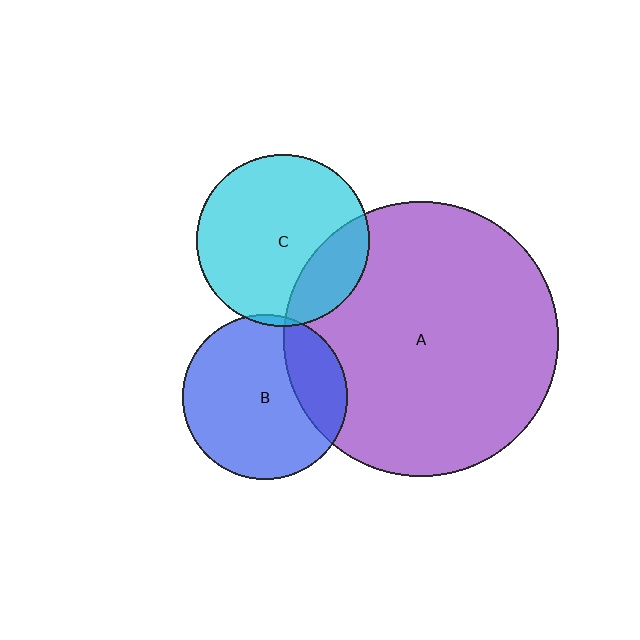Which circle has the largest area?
Circle A (purple).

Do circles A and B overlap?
Yes.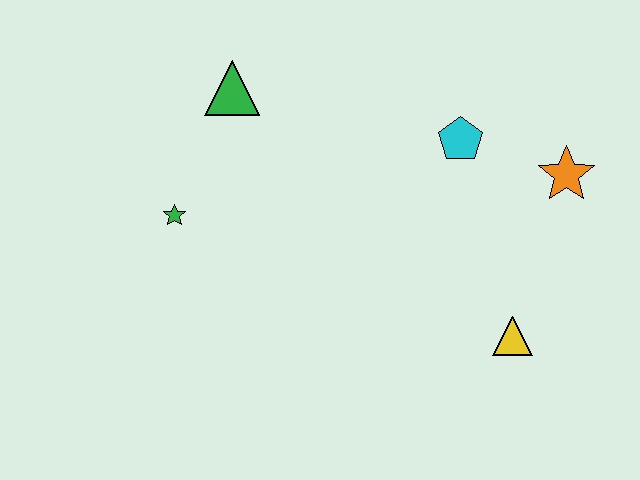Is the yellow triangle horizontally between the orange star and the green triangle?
Yes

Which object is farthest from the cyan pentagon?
The green star is farthest from the cyan pentagon.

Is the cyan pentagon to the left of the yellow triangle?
Yes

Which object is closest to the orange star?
The cyan pentagon is closest to the orange star.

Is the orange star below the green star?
No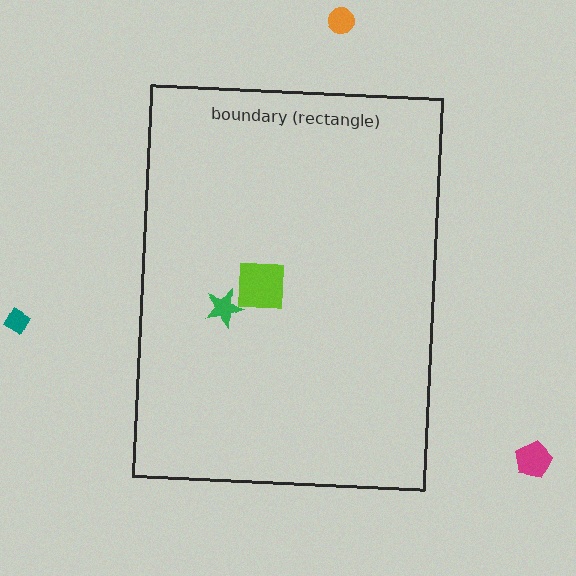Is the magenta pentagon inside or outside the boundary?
Outside.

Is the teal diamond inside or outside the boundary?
Outside.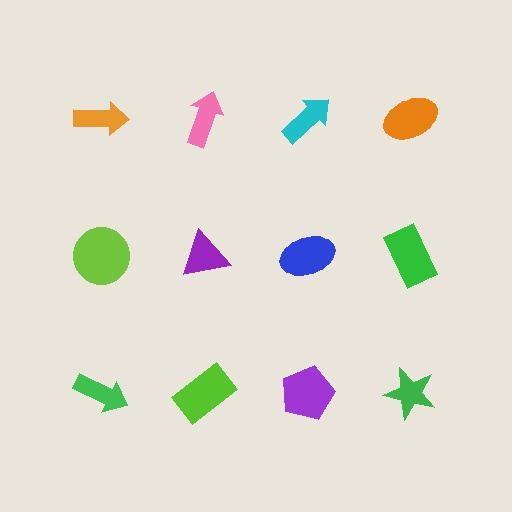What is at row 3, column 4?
A green star.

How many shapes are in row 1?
4 shapes.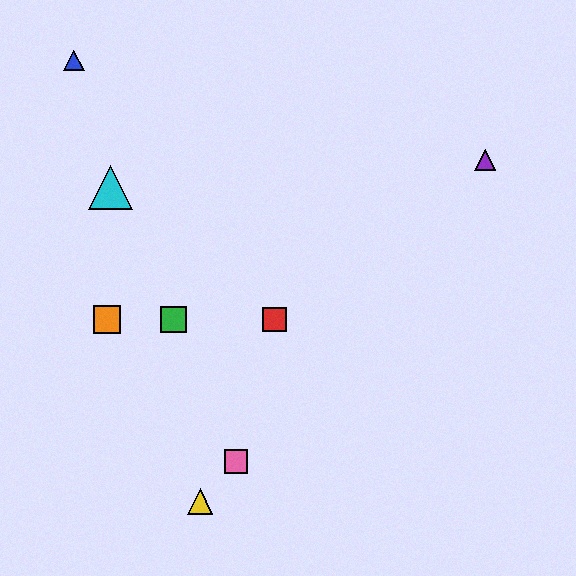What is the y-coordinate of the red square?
The red square is at y≈320.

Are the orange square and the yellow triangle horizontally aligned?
No, the orange square is at y≈320 and the yellow triangle is at y≈501.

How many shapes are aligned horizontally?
3 shapes (the red square, the green square, the orange square) are aligned horizontally.